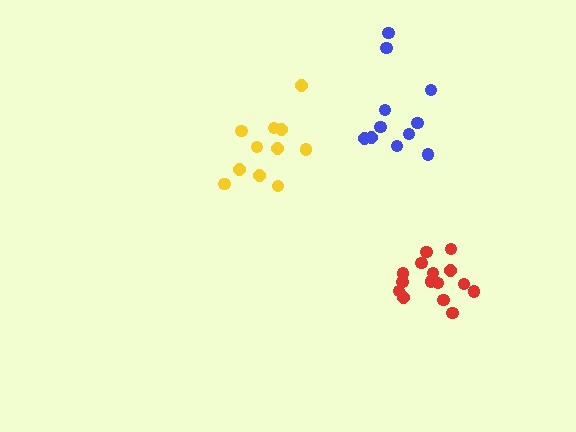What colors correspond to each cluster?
The clusters are colored: red, yellow, blue.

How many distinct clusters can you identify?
There are 3 distinct clusters.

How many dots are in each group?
Group 1: 15 dots, Group 2: 11 dots, Group 3: 11 dots (37 total).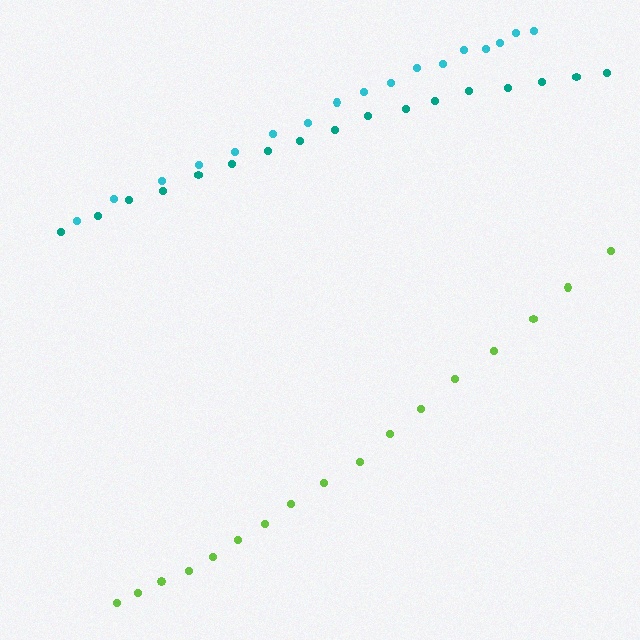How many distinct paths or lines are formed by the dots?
There are 3 distinct paths.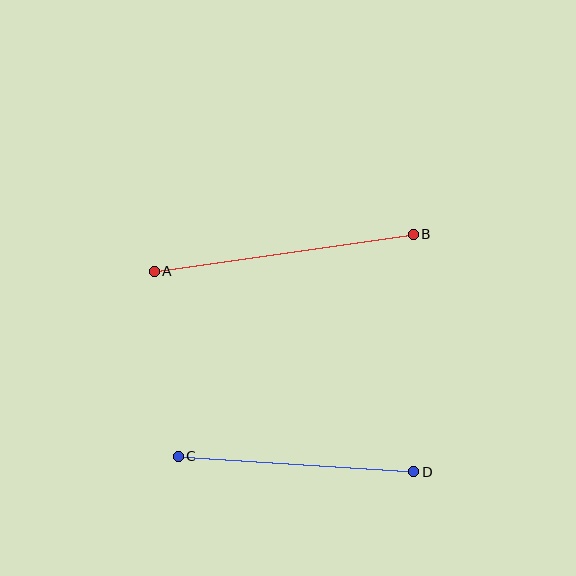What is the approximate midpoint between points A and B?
The midpoint is at approximately (284, 253) pixels.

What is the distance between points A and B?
The distance is approximately 261 pixels.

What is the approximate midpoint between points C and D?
The midpoint is at approximately (296, 464) pixels.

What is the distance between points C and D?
The distance is approximately 236 pixels.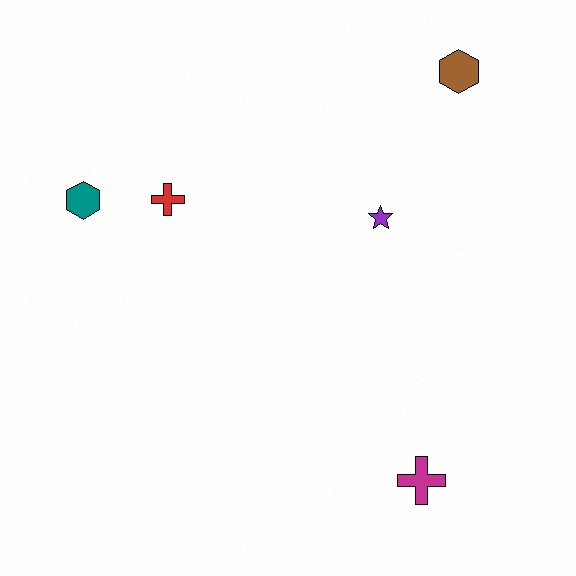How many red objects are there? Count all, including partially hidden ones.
There is 1 red object.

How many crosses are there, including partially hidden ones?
There are 2 crosses.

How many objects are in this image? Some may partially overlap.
There are 5 objects.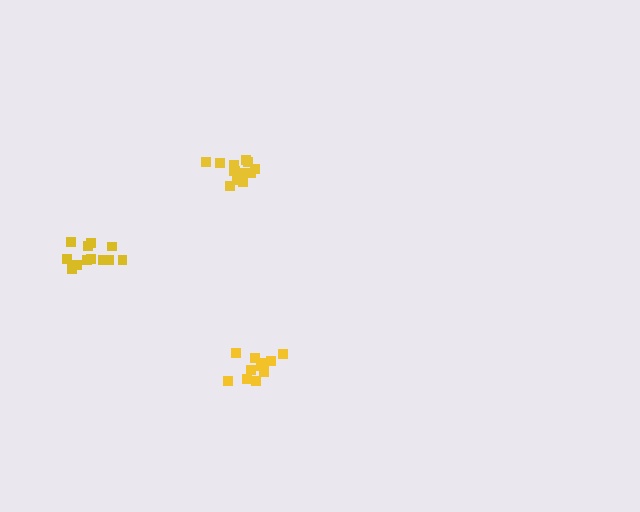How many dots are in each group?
Group 1: 13 dots, Group 2: 11 dots, Group 3: 14 dots (38 total).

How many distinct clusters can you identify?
There are 3 distinct clusters.